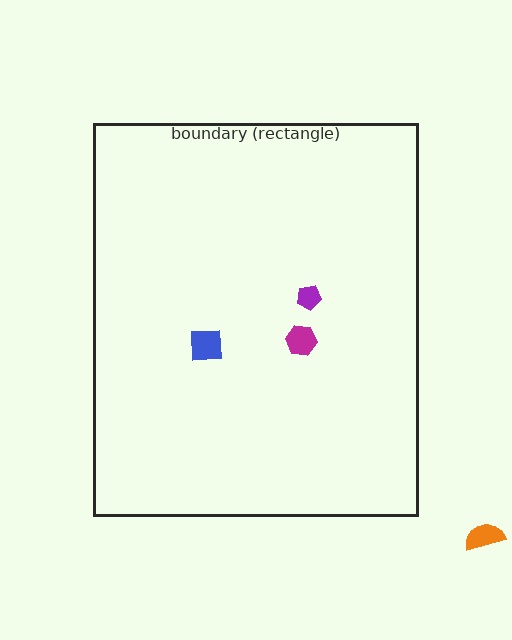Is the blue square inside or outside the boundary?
Inside.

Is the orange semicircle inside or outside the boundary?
Outside.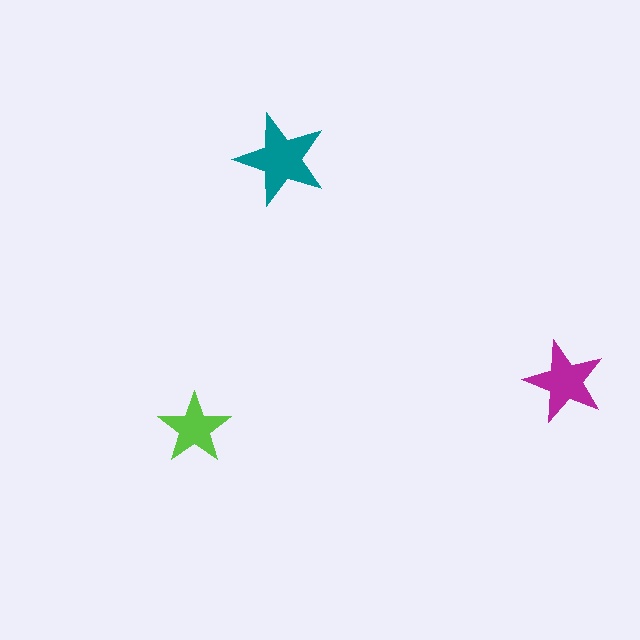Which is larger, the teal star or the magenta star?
The teal one.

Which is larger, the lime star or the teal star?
The teal one.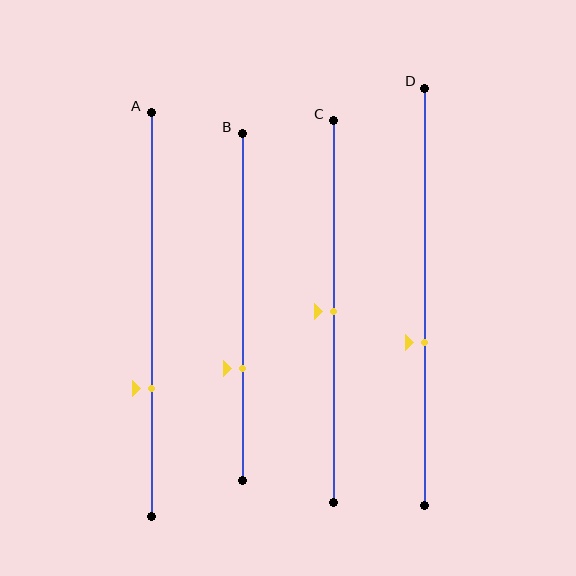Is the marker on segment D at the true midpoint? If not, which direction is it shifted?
No, the marker on segment D is shifted downward by about 11% of the segment length.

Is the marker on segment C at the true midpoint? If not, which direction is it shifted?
Yes, the marker on segment C is at the true midpoint.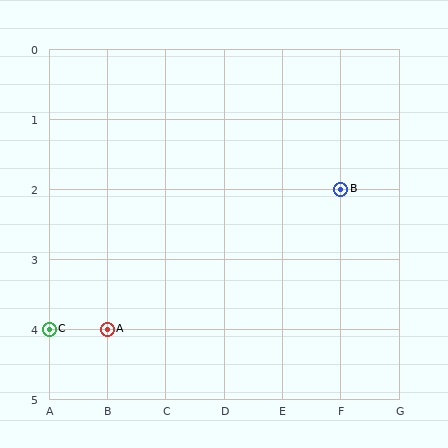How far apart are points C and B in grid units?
Points C and B are 5 columns and 2 rows apart (about 5.4 grid units diagonally).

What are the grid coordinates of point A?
Point A is at grid coordinates (B, 4).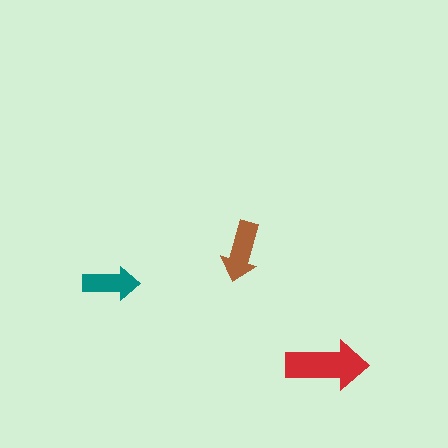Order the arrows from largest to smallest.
the red one, the brown one, the teal one.